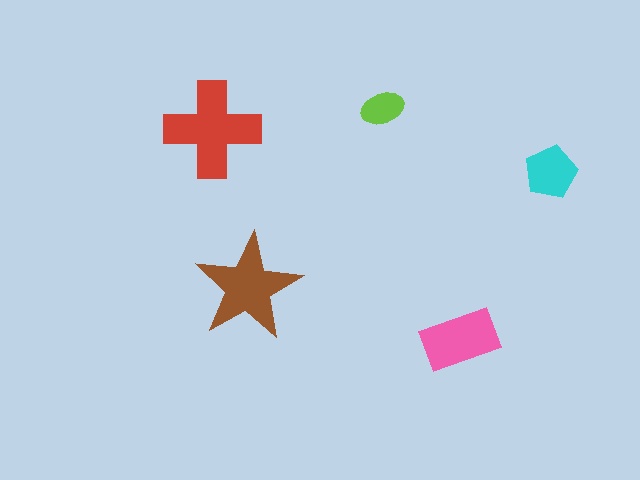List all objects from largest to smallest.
The red cross, the brown star, the pink rectangle, the cyan pentagon, the lime ellipse.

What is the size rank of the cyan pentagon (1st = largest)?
4th.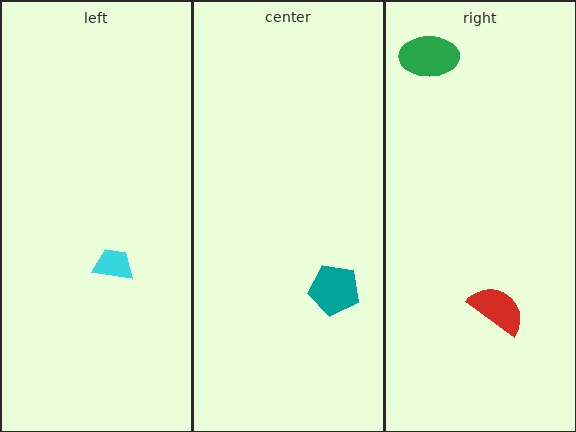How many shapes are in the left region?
1.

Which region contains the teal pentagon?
The center region.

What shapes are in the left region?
The cyan trapezoid.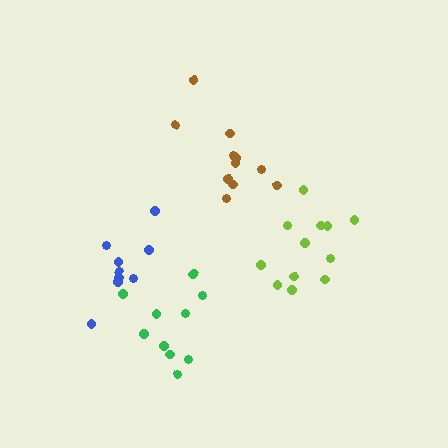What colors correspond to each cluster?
The clusters are colored: green, blue, brown, lime.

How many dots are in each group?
Group 1: 10 dots, Group 2: 9 dots, Group 3: 11 dots, Group 4: 12 dots (42 total).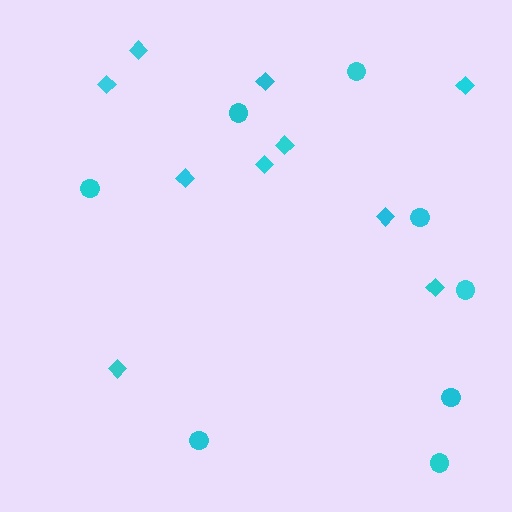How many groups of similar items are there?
There are 2 groups: one group of circles (8) and one group of diamonds (10).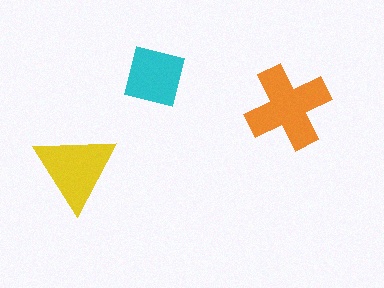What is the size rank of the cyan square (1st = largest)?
3rd.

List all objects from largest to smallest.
The orange cross, the yellow triangle, the cyan square.